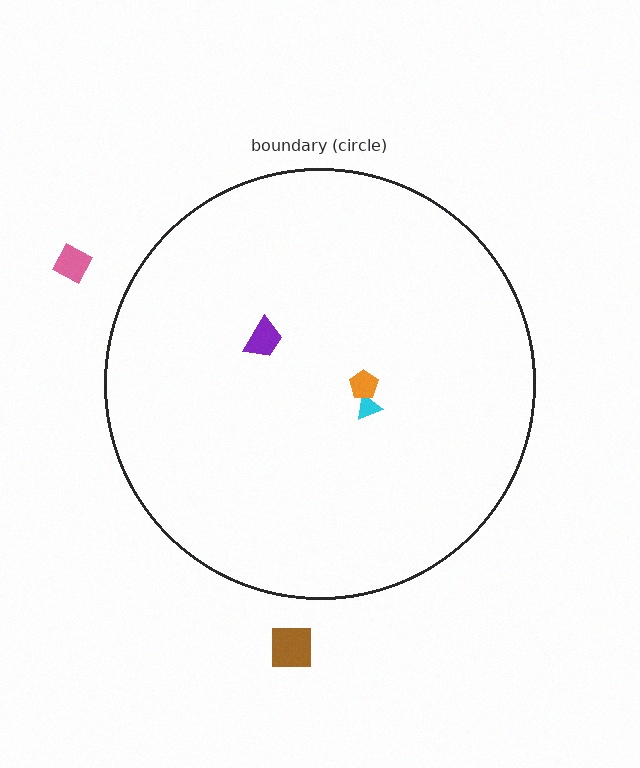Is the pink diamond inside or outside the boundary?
Outside.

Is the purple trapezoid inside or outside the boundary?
Inside.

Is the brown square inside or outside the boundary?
Outside.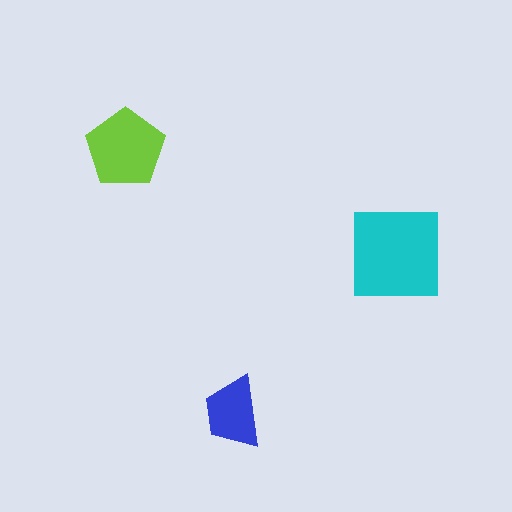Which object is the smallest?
The blue trapezoid.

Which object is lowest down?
The blue trapezoid is bottommost.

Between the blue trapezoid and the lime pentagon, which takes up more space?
The lime pentagon.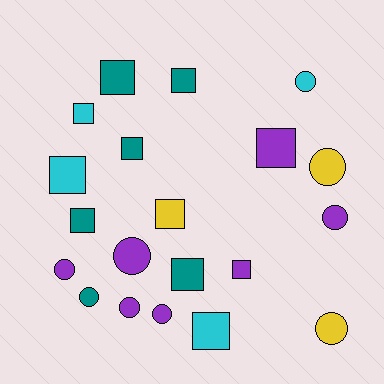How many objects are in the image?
There are 20 objects.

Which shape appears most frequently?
Square, with 11 objects.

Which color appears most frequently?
Purple, with 7 objects.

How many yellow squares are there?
There is 1 yellow square.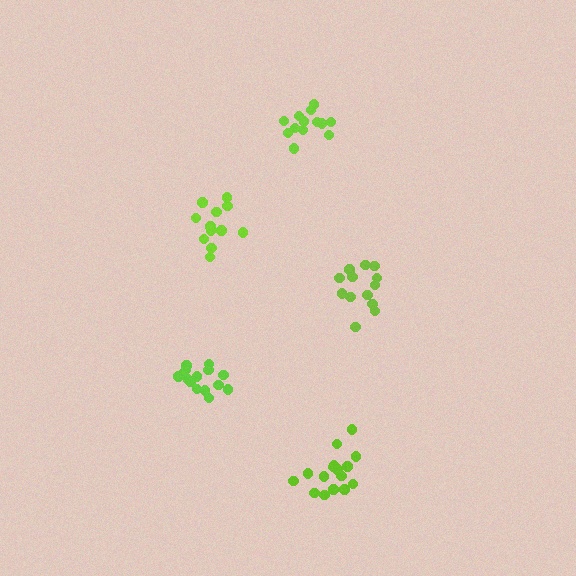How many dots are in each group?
Group 1: 13 dots, Group 2: 16 dots, Group 3: 15 dots, Group 4: 13 dots, Group 5: 12 dots (69 total).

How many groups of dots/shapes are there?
There are 5 groups.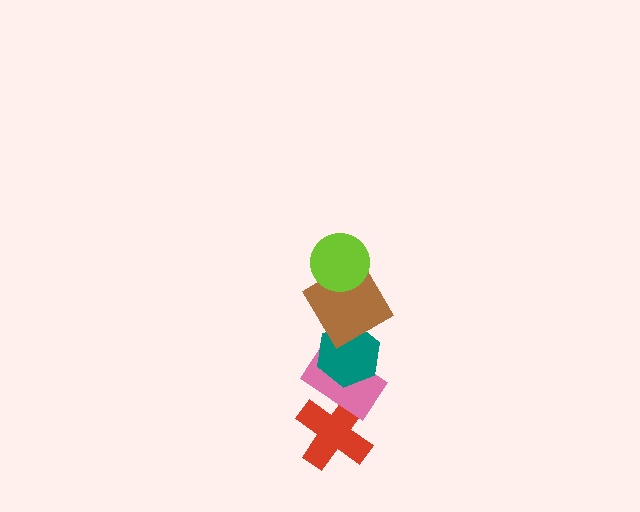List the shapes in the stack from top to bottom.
From top to bottom: the lime circle, the brown diamond, the teal hexagon, the pink rectangle, the red cross.